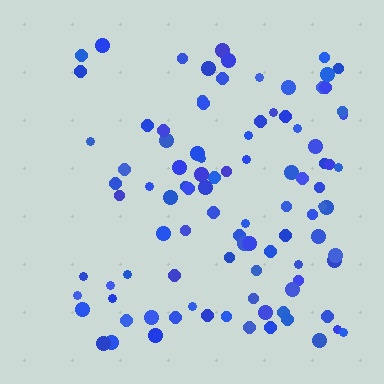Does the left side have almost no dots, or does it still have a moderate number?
Still a moderate number, just noticeably fewer than the right.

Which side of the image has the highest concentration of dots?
The right.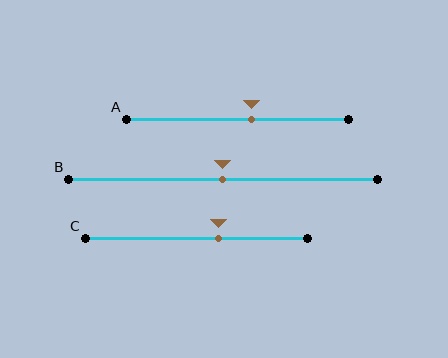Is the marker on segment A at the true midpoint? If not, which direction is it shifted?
No, the marker on segment A is shifted to the right by about 6% of the segment length.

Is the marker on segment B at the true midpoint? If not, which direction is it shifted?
Yes, the marker on segment B is at the true midpoint.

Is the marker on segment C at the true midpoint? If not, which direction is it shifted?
No, the marker on segment C is shifted to the right by about 10% of the segment length.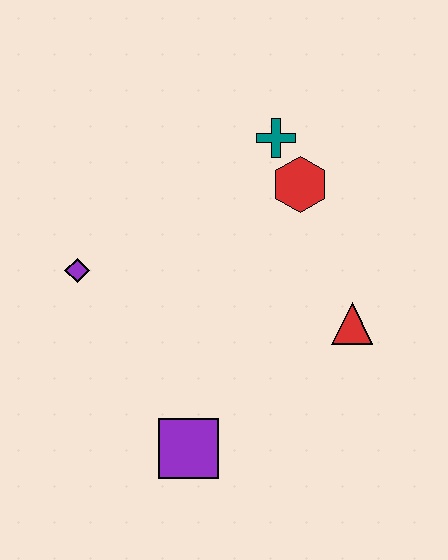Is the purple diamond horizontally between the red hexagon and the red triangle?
No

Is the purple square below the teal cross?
Yes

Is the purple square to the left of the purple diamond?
No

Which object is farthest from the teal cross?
The purple square is farthest from the teal cross.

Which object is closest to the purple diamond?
The purple square is closest to the purple diamond.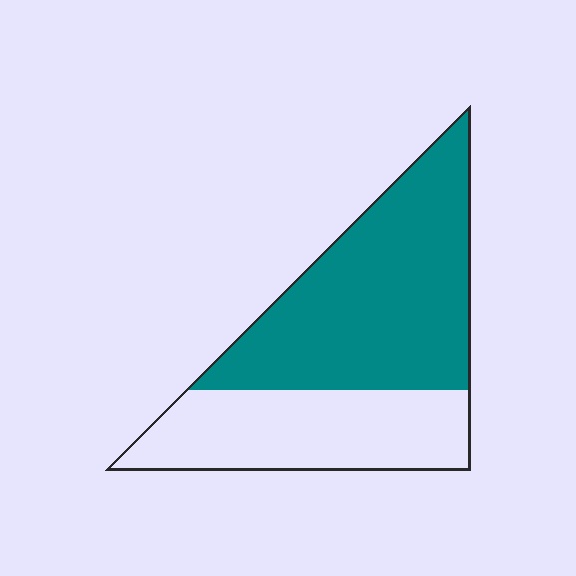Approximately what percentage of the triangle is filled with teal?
Approximately 60%.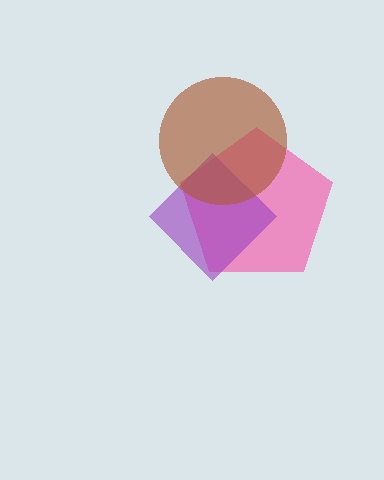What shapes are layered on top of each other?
The layered shapes are: a pink pentagon, a purple diamond, a brown circle.